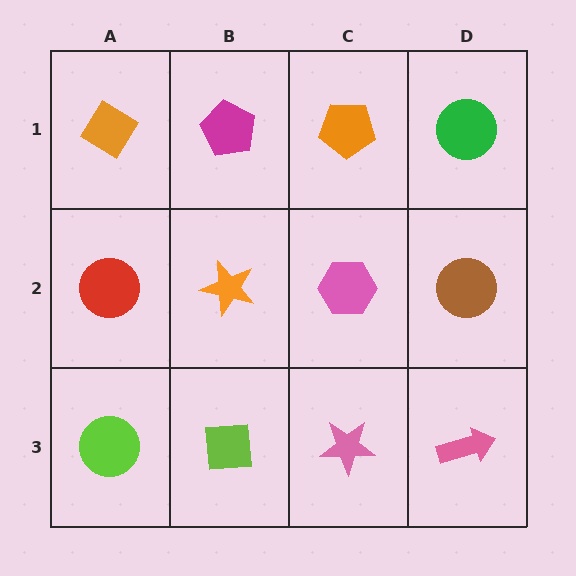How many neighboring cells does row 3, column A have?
2.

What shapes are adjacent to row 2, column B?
A magenta pentagon (row 1, column B), a lime square (row 3, column B), a red circle (row 2, column A), a pink hexagon (row 2, column C).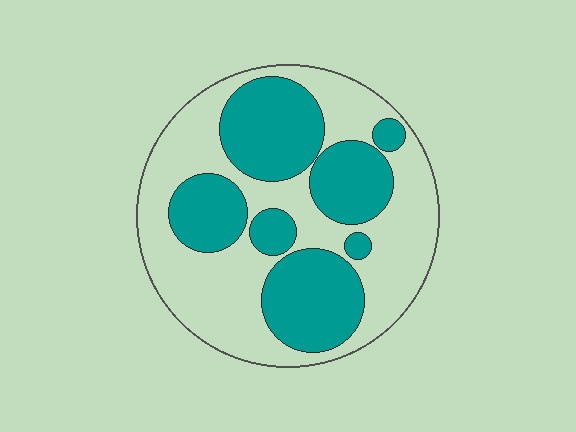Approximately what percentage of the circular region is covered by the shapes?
Approximately 45%.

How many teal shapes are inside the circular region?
7.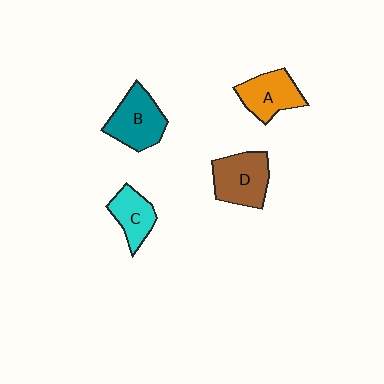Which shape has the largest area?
Shape D (brown).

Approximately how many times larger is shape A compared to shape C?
Approximately 1.2 times.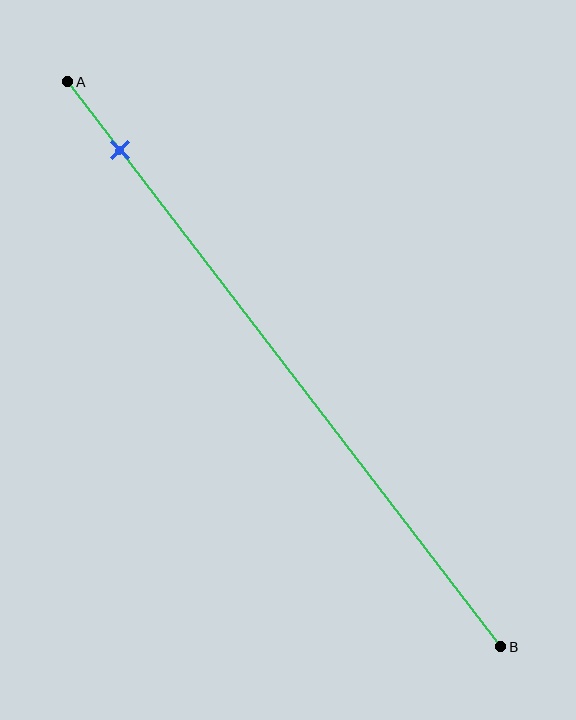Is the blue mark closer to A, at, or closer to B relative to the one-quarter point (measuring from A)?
The blue mark is closer to point A than the one-quarter point of segment AB.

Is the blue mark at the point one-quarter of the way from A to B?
No, the mark is at about 10% from A, not at the 25% one-quarter point.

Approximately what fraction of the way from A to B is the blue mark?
The blue mark is approximately 10% of the way from A to B.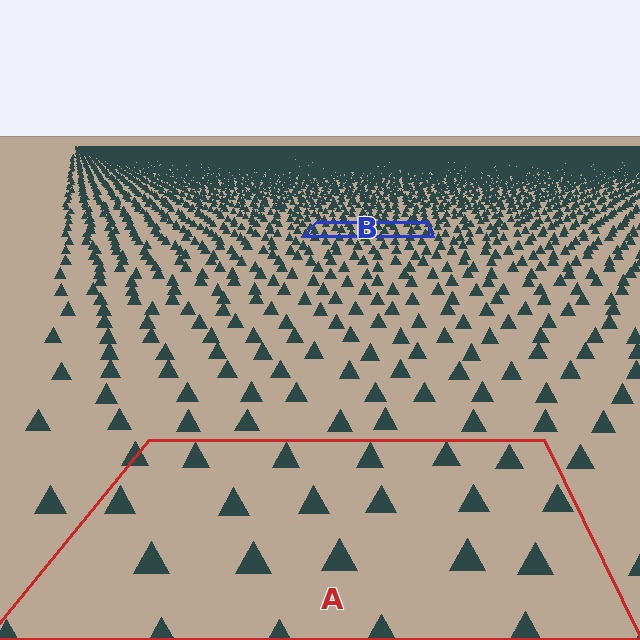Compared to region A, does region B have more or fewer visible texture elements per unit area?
Region B has more texture elements per unit area — they are packed more densely because it is farther away.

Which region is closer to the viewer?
Region A is closer. The texture elements there are larger and more spread out.